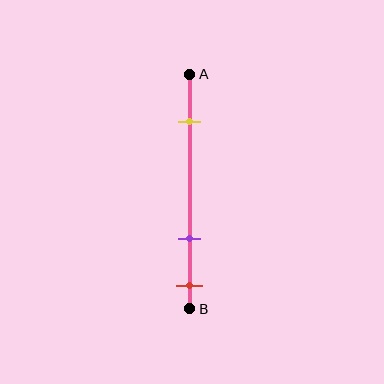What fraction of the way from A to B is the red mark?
The red mark is approximately 90% (0.9) of the way from A to B.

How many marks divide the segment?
There are 3 marks dividing the segment.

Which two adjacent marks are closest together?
The purple and red marks are the closest adjacent pair.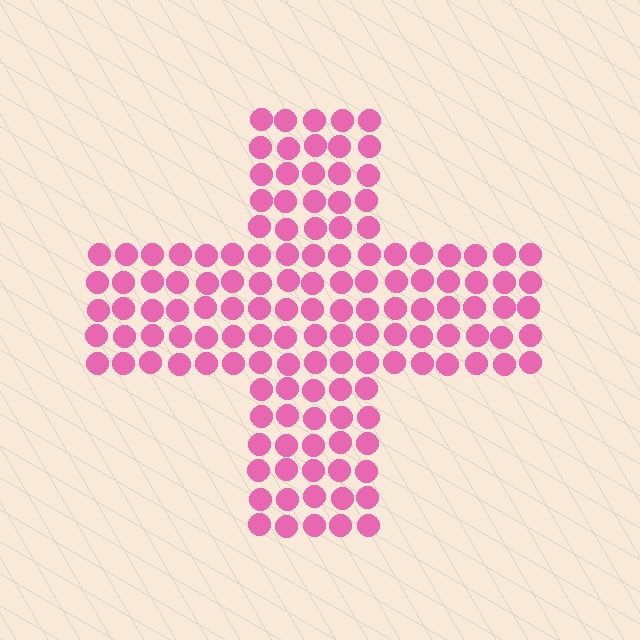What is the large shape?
The large shape is a cross.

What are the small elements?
The small elements are circles.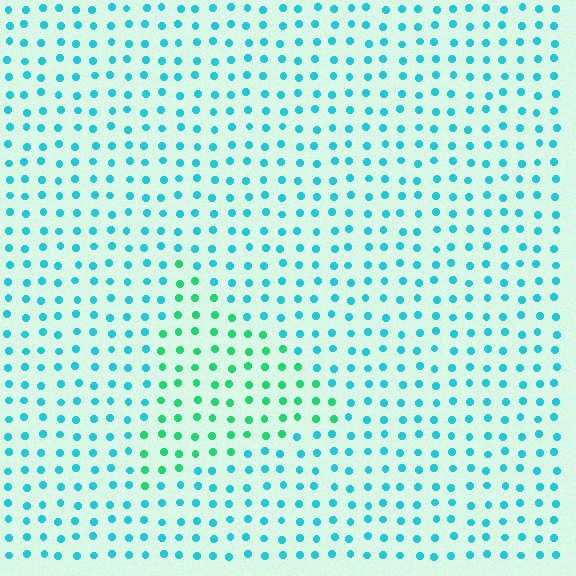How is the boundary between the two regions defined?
The boundary is defined purely by a slight shift in hue (about 38 degrees). Spacing, size, and orientation are identical on both sides.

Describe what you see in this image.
The image is filled with small cyan elements in a uniform arrangement. A triangle-shaped region is visible where the elements are tinted to a slightly different hue, forming a subtle color boundary.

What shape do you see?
I see a triangle.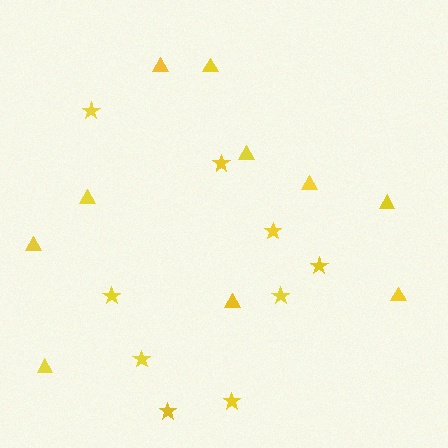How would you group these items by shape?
There are 2 groups: one group of stars (9) and one group of triangles (10).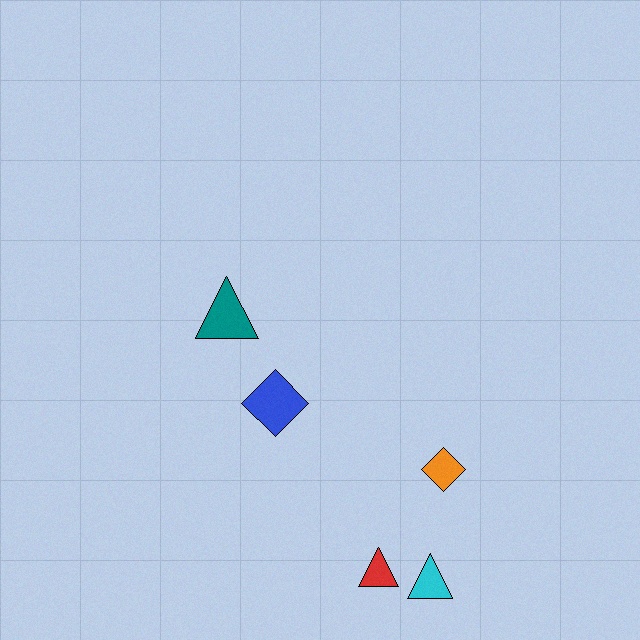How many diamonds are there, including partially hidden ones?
There are 2 diamonds.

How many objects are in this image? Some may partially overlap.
There are 5 objects.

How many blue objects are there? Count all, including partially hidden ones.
There is 1 blue object.